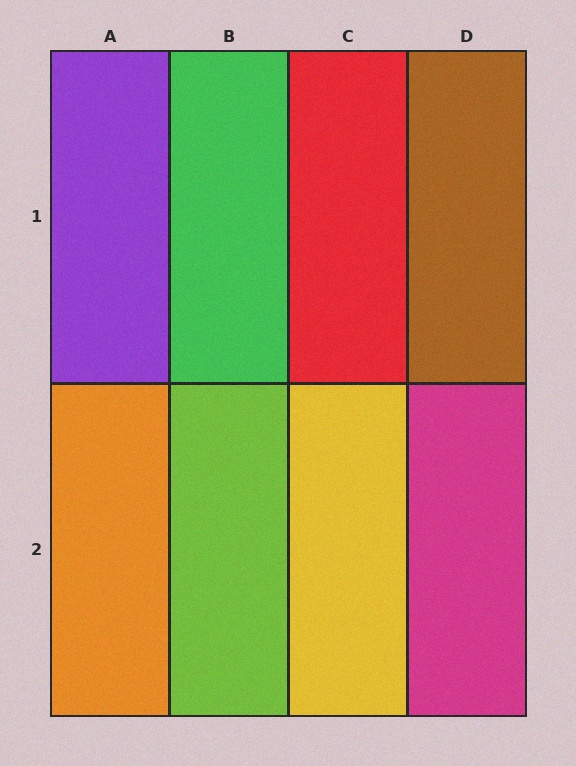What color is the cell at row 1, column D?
Brown.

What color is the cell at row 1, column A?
Purple.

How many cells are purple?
1 cell is purple.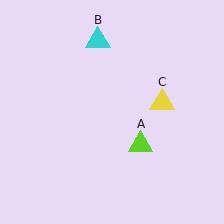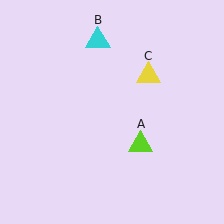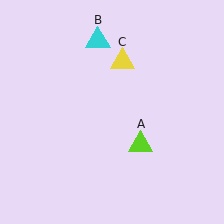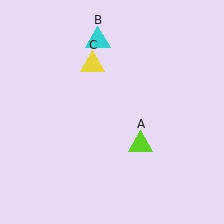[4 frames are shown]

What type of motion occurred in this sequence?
The yellow triangle (object C) rotated counterclockwise around the center of the scene.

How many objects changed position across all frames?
1 object changed position: yellow triangle (object C).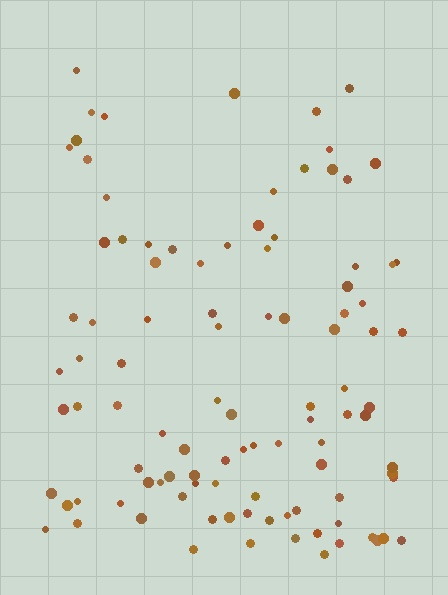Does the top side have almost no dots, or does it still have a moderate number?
Still a moderate number, just noticeably fewer than the bottom.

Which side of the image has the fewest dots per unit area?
The top.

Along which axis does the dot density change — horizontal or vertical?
Vertical.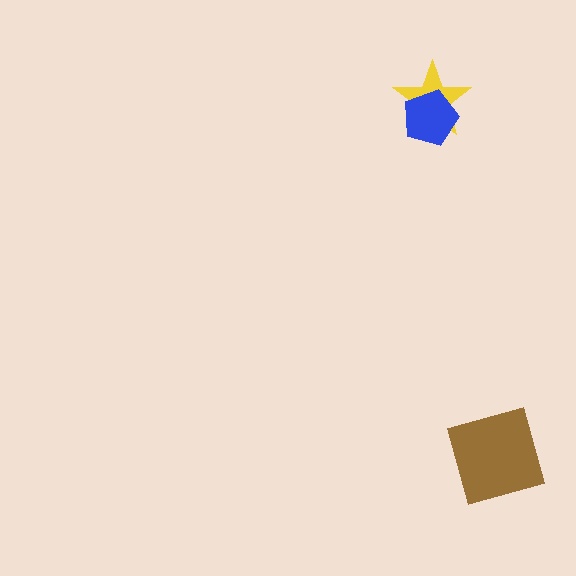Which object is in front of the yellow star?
The blue pentagon is in front of the yellow star.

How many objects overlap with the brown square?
0 objects overlap with the brown square.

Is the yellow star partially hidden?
Yes, it is partially covered by another shape.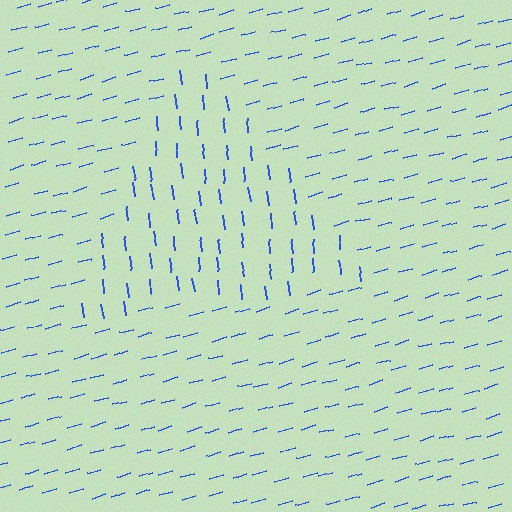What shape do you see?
I see a triangle.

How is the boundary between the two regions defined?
The boundary is defined purely by a change in line orientation (approximately 80 degrees difference). All lines are the same color and thickness.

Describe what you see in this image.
The image is filled with small blue line segments. A triangle region in the image has lines oriented differently from the surrounding lines, creating a visible texture boundary.